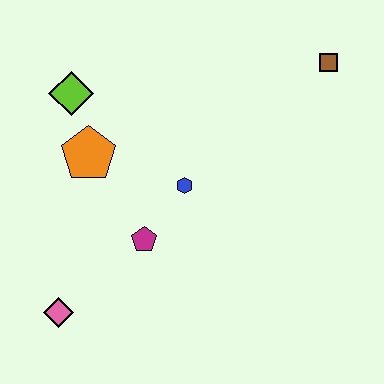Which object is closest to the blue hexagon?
The magenta pentagon is closest to the blue hexagon.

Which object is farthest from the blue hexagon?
The brown square is farthest from the blue hexagon.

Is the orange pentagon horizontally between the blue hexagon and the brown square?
No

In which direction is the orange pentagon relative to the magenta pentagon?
The orange pentagon is above the magenta pentagon.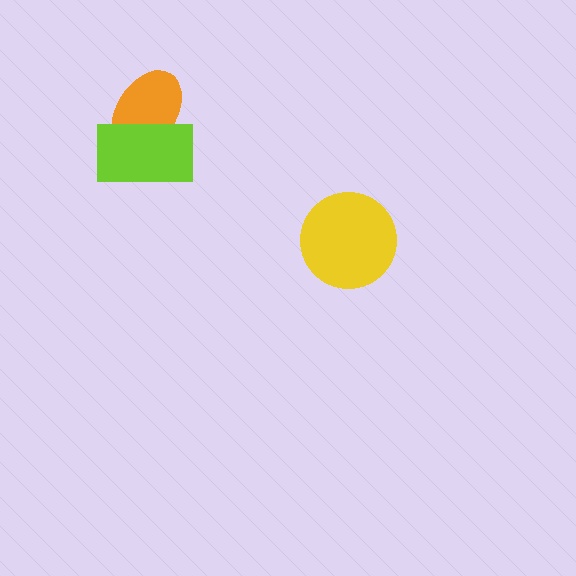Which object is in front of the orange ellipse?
The lime rectangle is in front of the orange ellipse.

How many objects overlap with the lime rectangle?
1 object overlaps with the lime rectangle.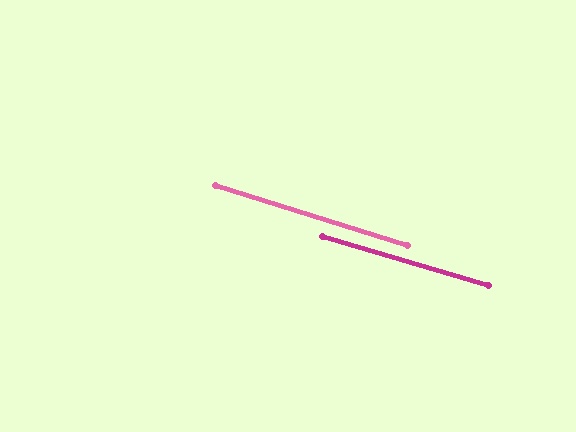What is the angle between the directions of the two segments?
Approximately 1 degree.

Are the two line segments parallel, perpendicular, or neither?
Parallel — their directions differ by only 0.7°.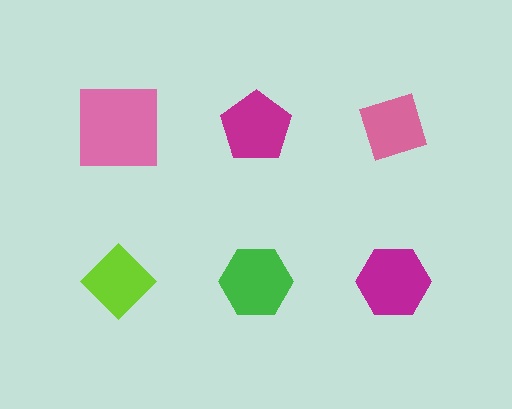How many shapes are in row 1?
3 shapes.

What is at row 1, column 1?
A pink square.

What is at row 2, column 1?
A lime diamond.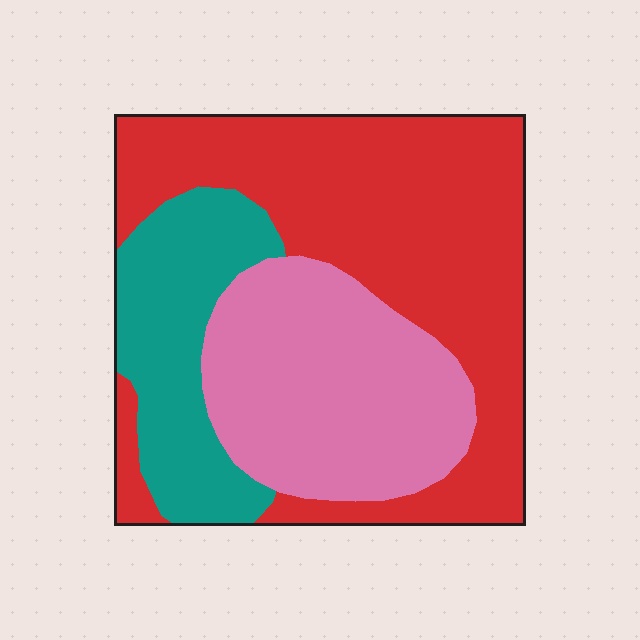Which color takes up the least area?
Teal, at roughly 20%.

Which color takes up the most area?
Red, at roughly 50%.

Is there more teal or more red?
Red.